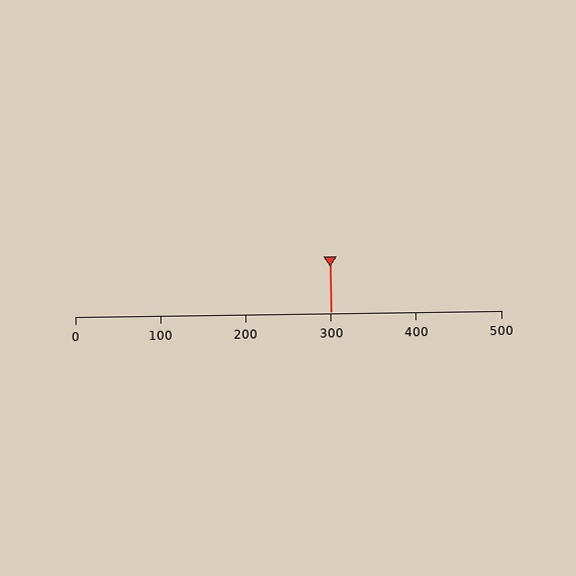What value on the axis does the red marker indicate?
The marker indicates approximately 300.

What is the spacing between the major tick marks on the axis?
The major ticks are spaced 100 apart.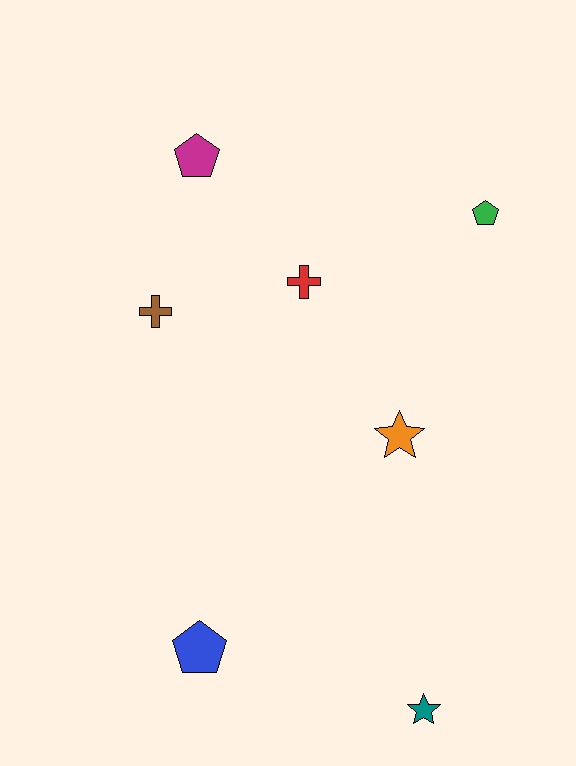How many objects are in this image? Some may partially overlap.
There are 7 objects.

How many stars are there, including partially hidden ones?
There are 2 stars.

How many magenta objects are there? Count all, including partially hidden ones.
There is 1 magenta object.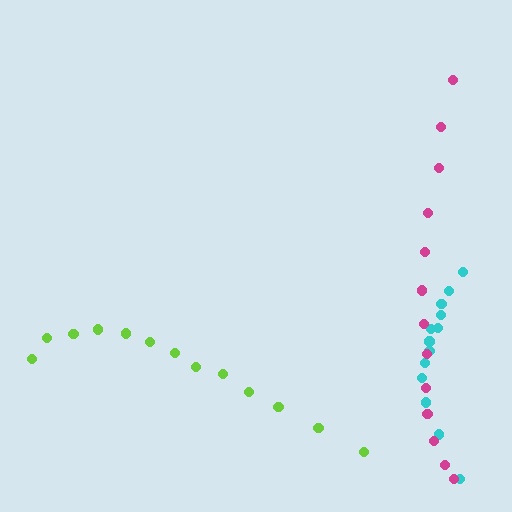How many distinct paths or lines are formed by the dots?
There are 3 distinct paths.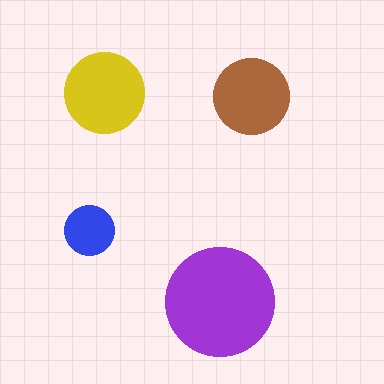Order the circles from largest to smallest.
the purple one, the yellow one, the brown one, the blue one.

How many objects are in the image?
There are 4 objects in the image.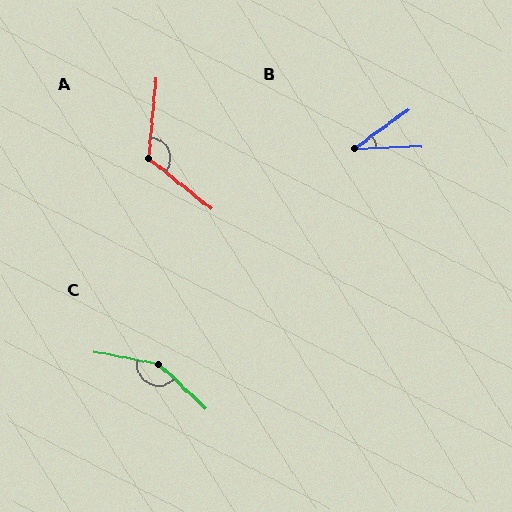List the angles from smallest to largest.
B (35°), A (123°), C (148°).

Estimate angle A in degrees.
Approximately 123 degrees.